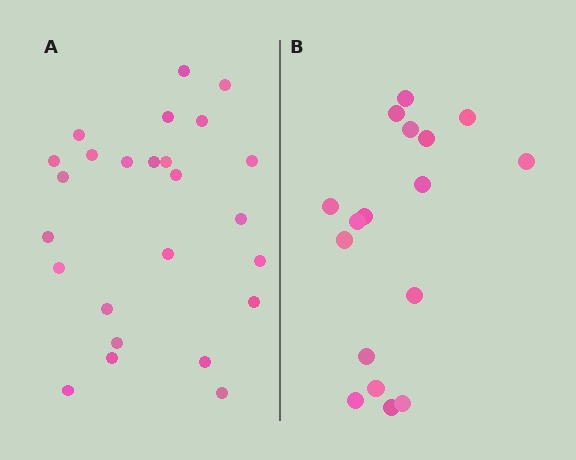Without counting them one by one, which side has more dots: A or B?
Region A (the left region) has more dots.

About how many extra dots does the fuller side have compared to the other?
Region A has roughly 8 or so more dots than region B.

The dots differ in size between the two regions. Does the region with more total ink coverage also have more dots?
No. Region B has more total ink coverage because its dots are larger, but region A actually contains more individual dots. Total area can be misleading — the number of items is what matters here.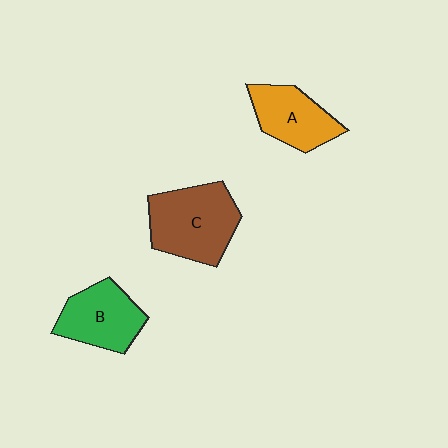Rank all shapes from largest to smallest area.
From largest to smallest: C (brown), B (green), A (orange).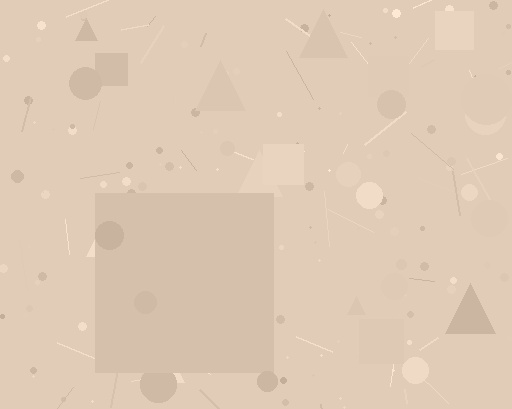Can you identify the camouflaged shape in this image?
The camouflaged shape is a square.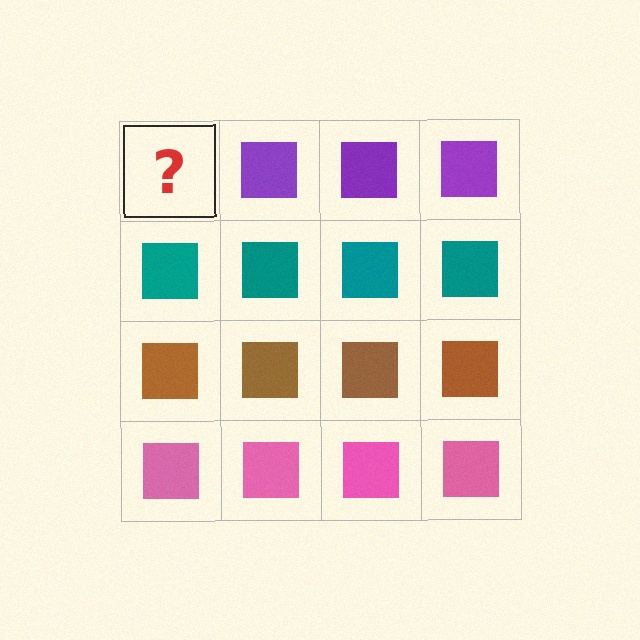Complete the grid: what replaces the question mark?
The question mark should be replaced with a purple square.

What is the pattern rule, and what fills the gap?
The rule is that each row has a consistent color. The gap should be filled with a purple square.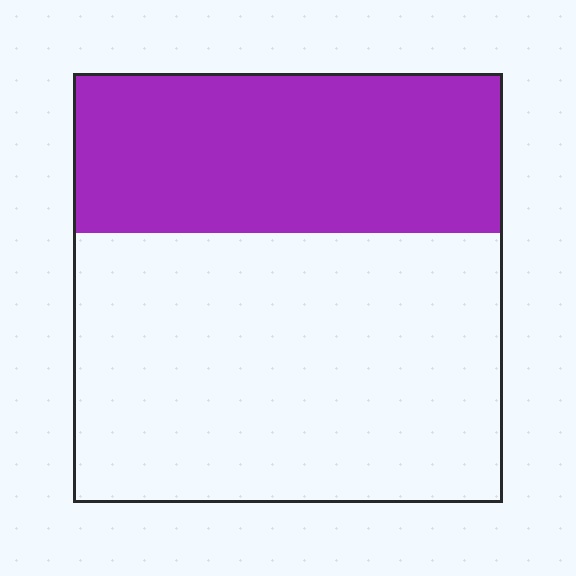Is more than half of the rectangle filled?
No.